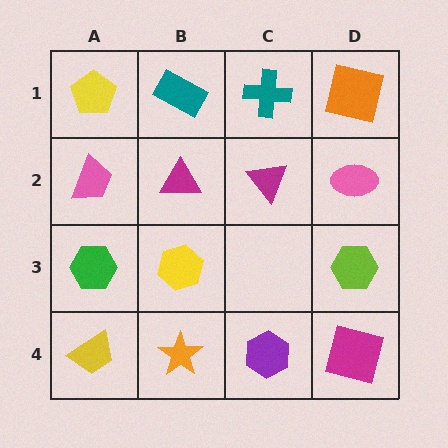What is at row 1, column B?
A teal rectangle.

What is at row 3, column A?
A green hexagon.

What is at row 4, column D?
A magenta square.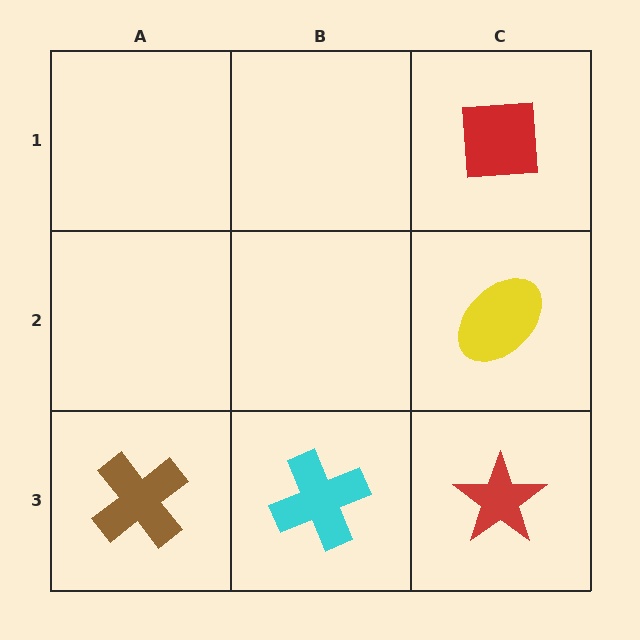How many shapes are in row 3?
3 shapes.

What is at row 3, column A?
A brown cross.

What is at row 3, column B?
A cyan cross.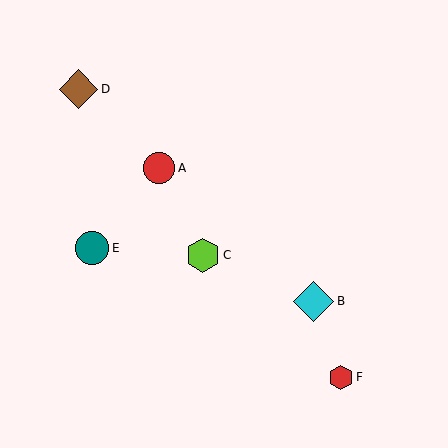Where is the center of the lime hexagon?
The center of the lime hexagon is at (203, 255).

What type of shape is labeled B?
Shape B is a cyan diamond.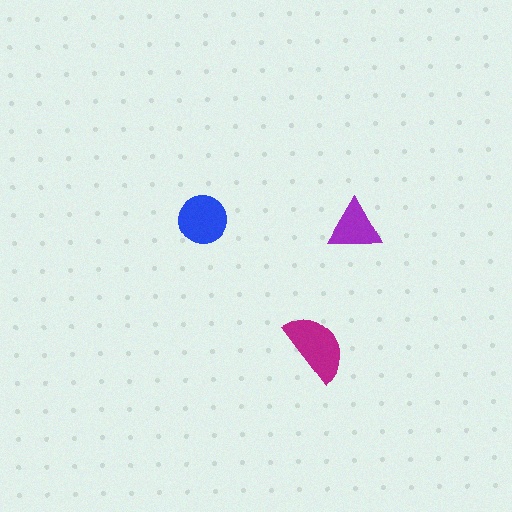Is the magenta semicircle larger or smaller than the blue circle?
Larger.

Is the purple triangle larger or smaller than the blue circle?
Smaller.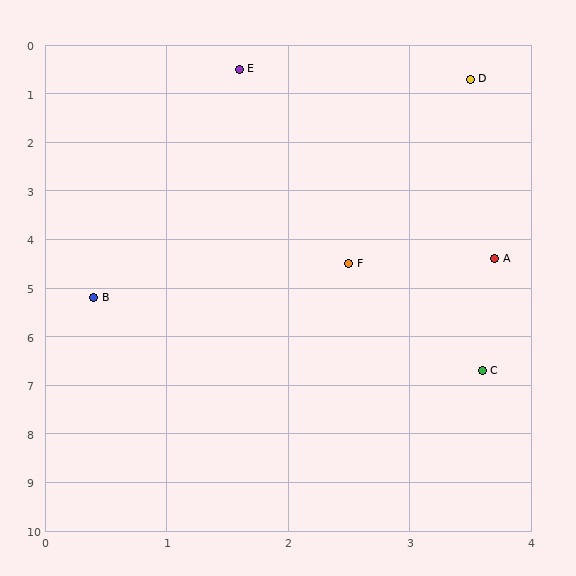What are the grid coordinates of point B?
Point B is at approximately (0.4, 5.2).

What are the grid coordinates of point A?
Point A is at approximately (3.7, 4.4).